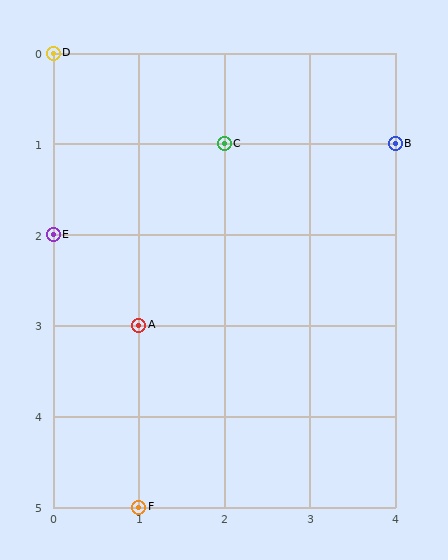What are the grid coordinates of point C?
Point C is at grid coordinates (2, 1).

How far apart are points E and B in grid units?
Points E and B are 4 columns and 1 row apart (about 4.1 grid units diagonally).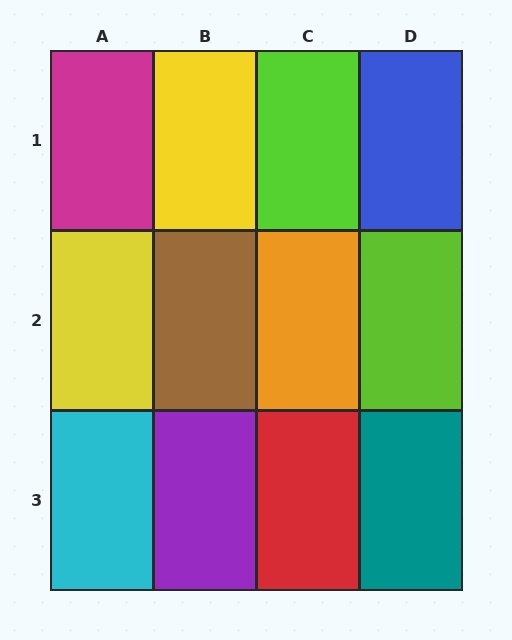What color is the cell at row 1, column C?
Lime.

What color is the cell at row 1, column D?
Blue.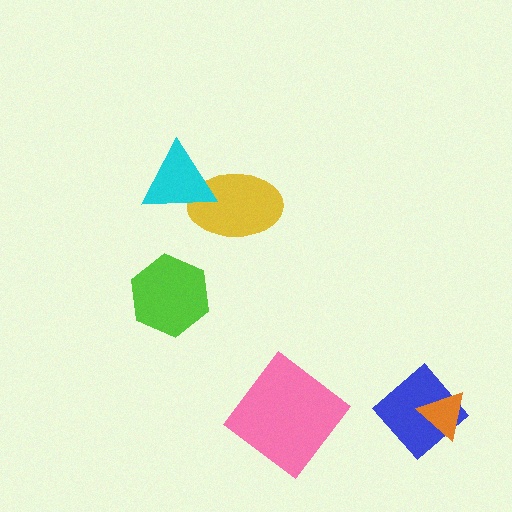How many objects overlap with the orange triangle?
1 object overlaps with the orange triangle.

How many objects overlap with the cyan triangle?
1 object overlaps with the cyan triangle.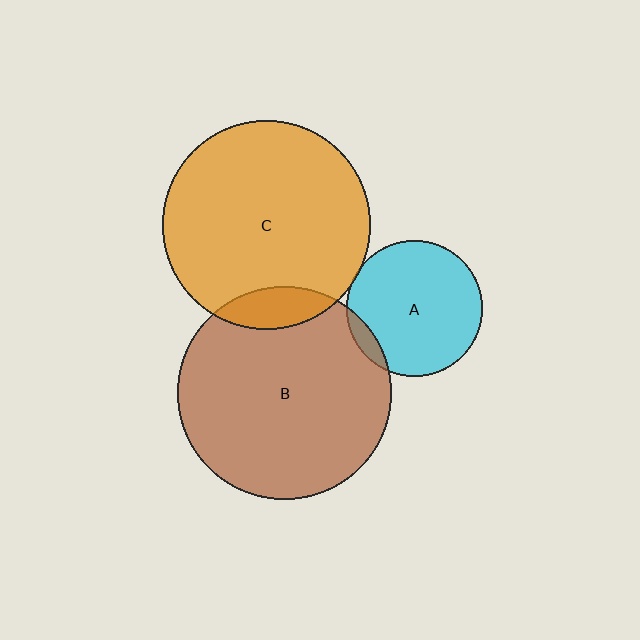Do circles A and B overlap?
Yes.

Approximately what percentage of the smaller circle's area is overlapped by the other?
Approximately 10%.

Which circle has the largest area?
Circle B (brown).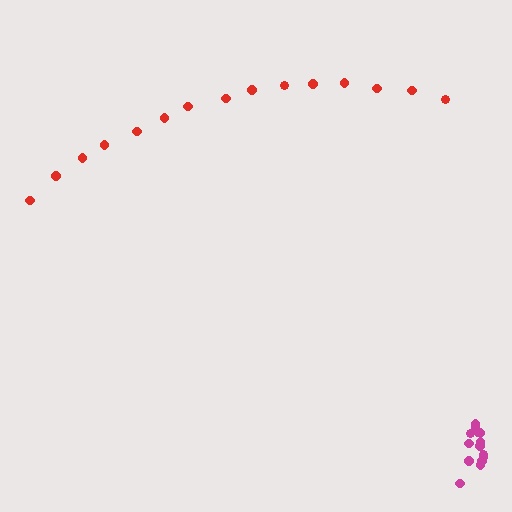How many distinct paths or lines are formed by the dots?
There are 2 distinct paths.